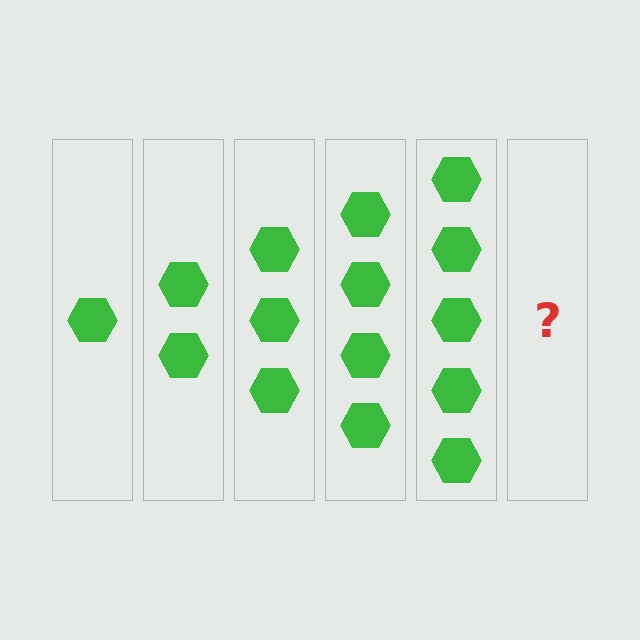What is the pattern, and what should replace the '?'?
The pattern is that each step adds one more hexagon. The '?' should be 6 hexagons.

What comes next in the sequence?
The next element should be 6 hexagons.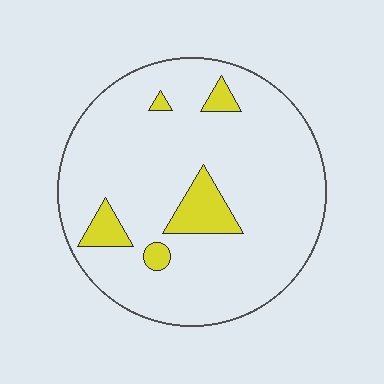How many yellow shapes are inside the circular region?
5.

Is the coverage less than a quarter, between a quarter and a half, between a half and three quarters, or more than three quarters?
Less than a quarter.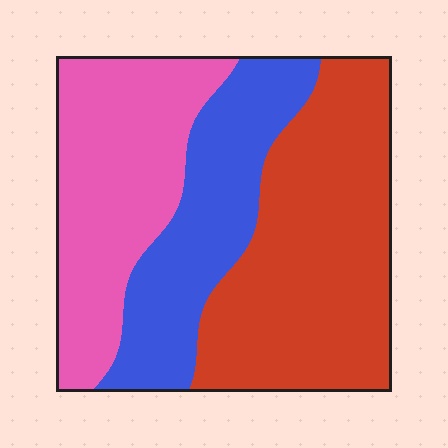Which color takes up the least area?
Blue, at roughly 25%.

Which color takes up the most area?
Red, at roughly 45%.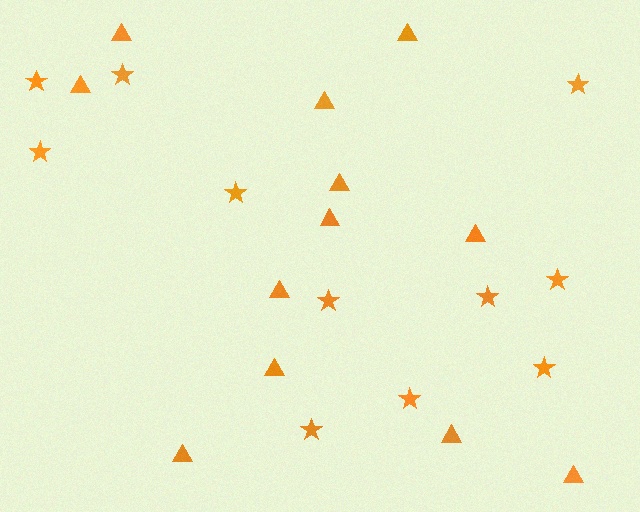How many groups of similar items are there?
There are 2 groups: one group of triangles (12) and one group of stars (11).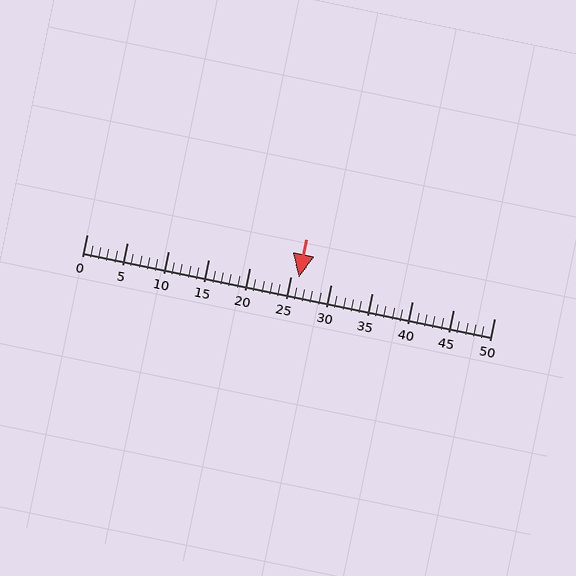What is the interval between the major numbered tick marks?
The major tick marks are spaced 5 units apart.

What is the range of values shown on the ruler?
The ruler shows values from 0 to 50.